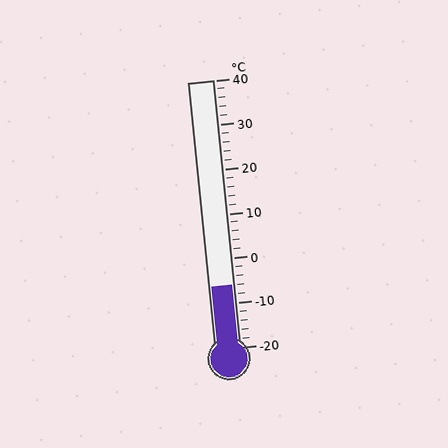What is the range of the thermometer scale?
The thermometer scale ranges from -20°C to 40°C.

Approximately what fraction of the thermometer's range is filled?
The thermometer is filled to approximately 25% of its range.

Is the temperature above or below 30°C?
The temperature is below 30°C.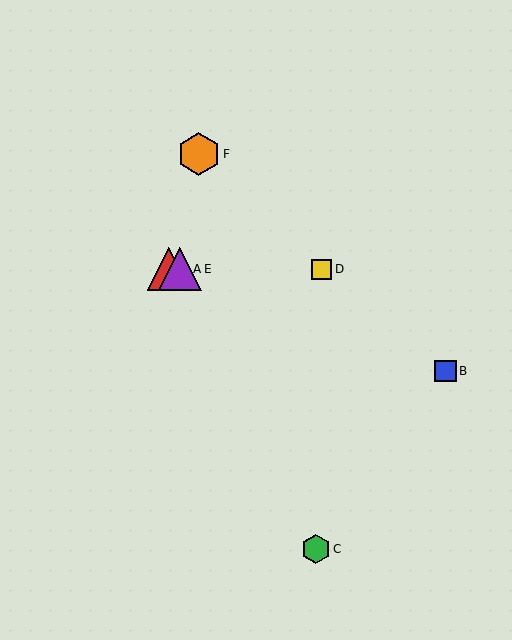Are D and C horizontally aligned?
No, D is at y≈269 and C is at y≈549.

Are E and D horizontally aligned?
Yes, both are at y≈269.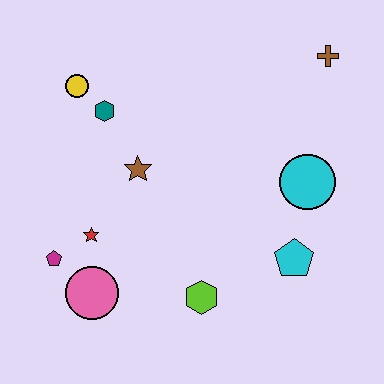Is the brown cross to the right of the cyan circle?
Yes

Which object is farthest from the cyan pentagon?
The yellow circle is farthest from the cyan pentagon.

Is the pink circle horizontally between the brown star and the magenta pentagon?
Yes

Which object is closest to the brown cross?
The cyan circle is closest to the brown cross.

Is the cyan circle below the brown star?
Yes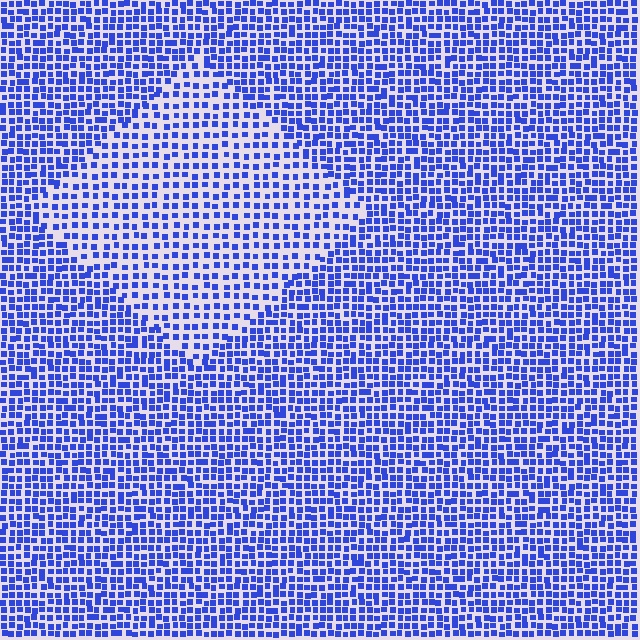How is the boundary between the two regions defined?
The boundary is defined by a change in element density (approximately 1.7x ratio). All elements are the same color, size, and shape.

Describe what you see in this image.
The image contains small blue elements arranged at two different densities. A diamond-shaped region is visible where the elements are less densely packed than the surrounding area.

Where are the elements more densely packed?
The elements are more densely packed outside the diamond boundary.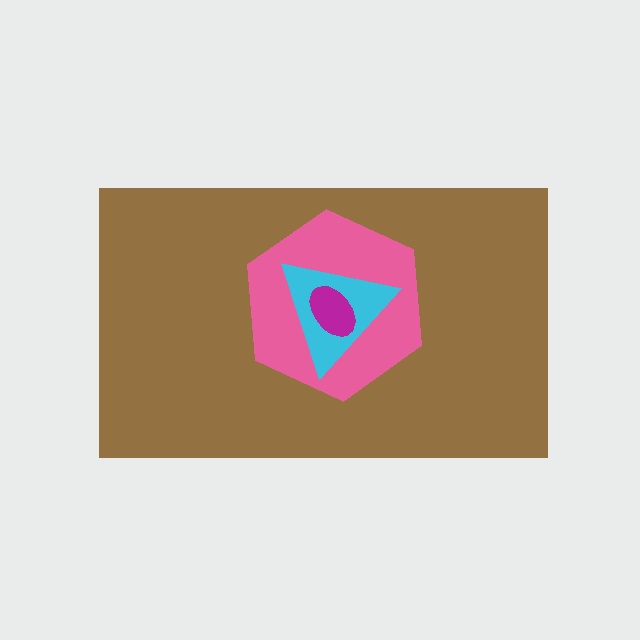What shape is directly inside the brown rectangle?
The pink hexagon.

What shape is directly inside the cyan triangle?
The magenta ellipse.